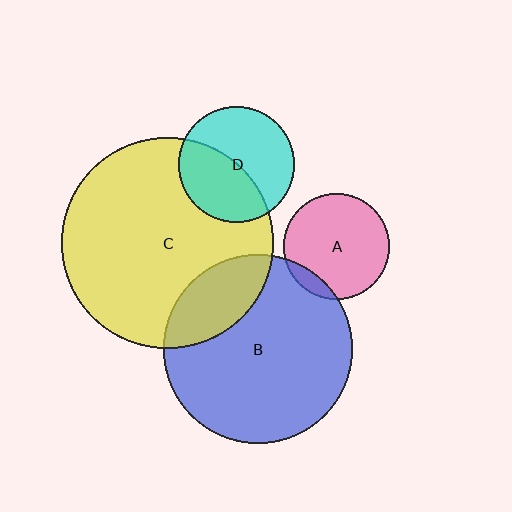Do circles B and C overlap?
Yes.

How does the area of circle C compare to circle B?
Approximately 1.3 times.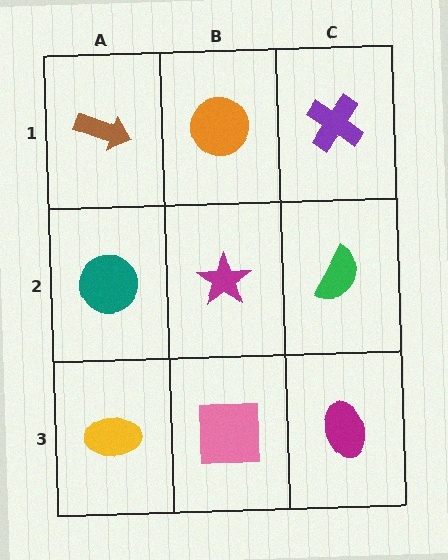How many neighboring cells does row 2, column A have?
3.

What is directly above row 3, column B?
A magenta star.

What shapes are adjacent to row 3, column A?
A teal circle (row 2, column A), a pink square (row 3, column B).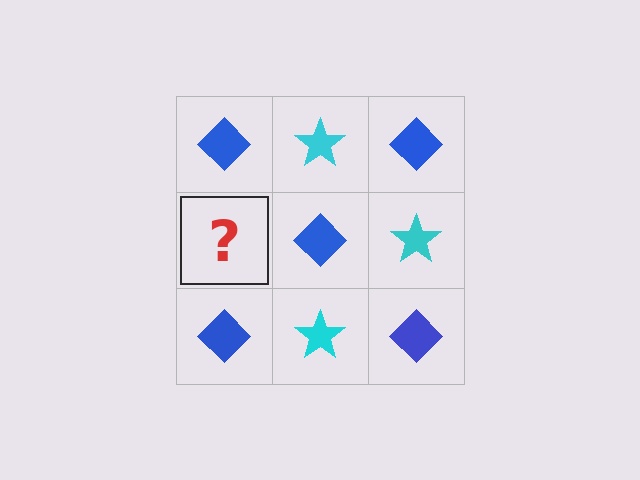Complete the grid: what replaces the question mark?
The question mark should be replaced with a cyan star.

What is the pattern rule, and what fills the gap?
The rule is that it alternates blue diamond and cyan star in a checkerboard pattern. The gap should be filled with a cyan star.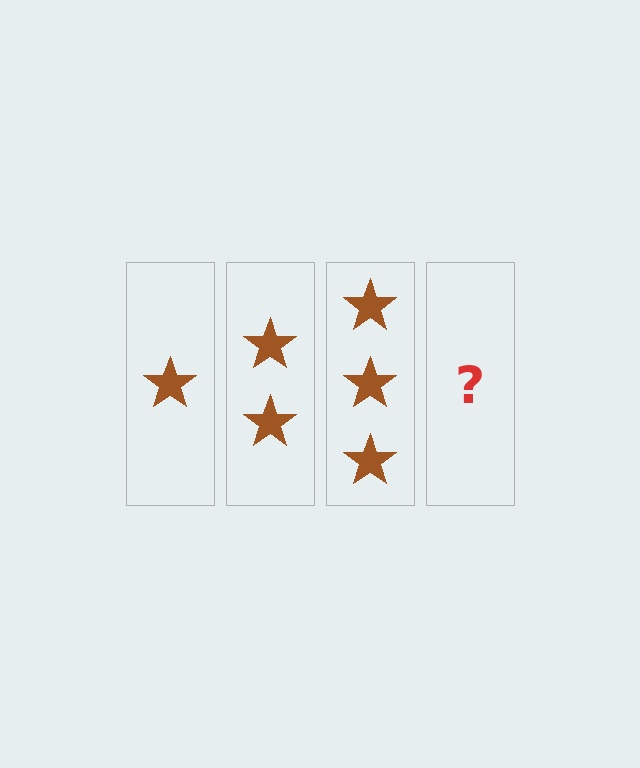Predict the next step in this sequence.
The next step is 4 stars.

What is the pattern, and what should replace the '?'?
The pattern is that each step adds one more star. The '?' should be 4 stars.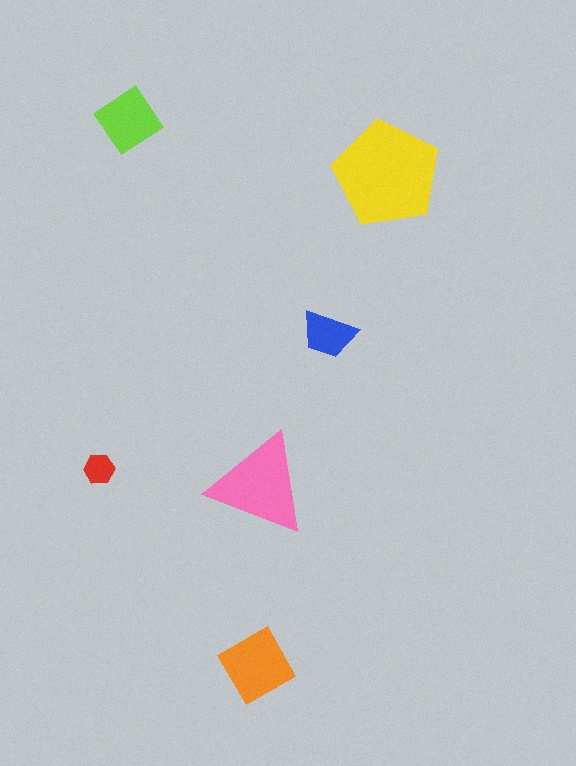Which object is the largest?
The yellow pentagon.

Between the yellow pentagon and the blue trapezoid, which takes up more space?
The yellow pentagon.